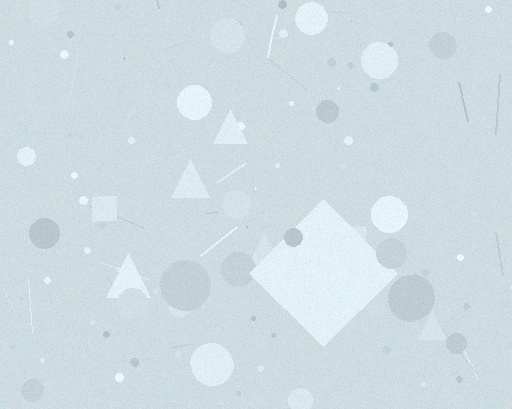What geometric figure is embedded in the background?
A diamond is embedded in the background.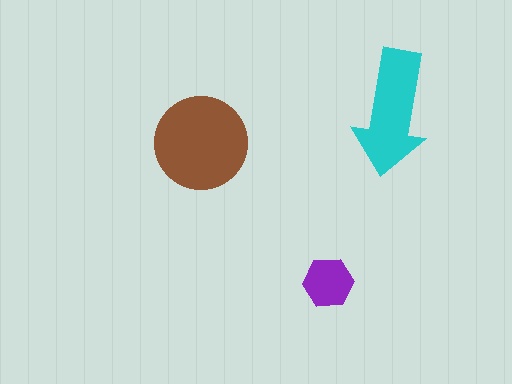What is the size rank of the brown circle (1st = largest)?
1st.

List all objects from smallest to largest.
The purple hexagon, the cyan arrow, the brown circle.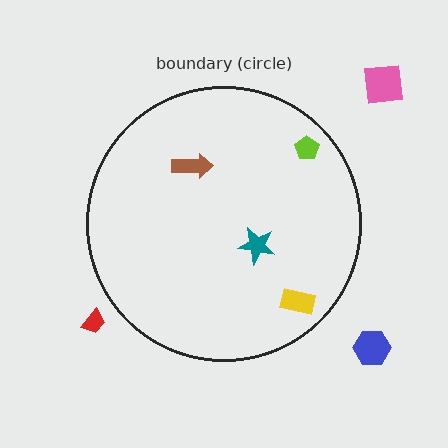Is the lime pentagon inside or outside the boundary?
Inside.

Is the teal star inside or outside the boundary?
Inside.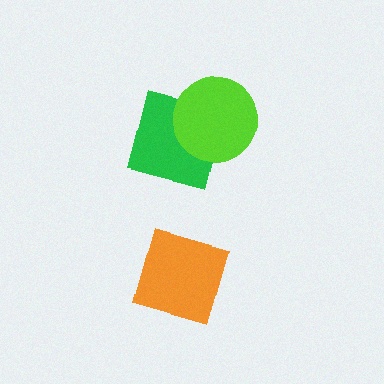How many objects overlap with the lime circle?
1 object overlaps with the lime circle.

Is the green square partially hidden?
Yes, it is partially covered by another shape.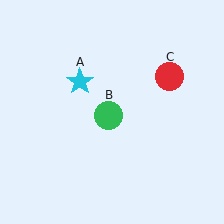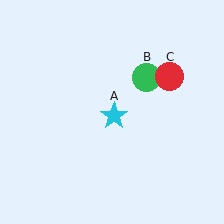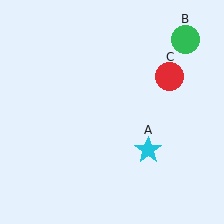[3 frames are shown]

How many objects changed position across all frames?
2 objects changed position: cyan star (object A), green circle (object B).